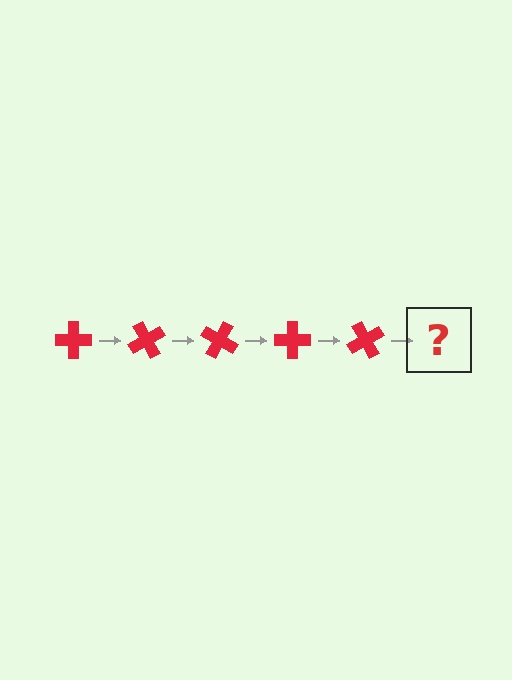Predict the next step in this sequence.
The next step is a red cross rotated 300 degrees.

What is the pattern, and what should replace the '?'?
The pattern is that the cross rotates 60 degrees each step. The '?' should be a red cross rotated 300 degrees.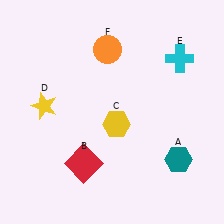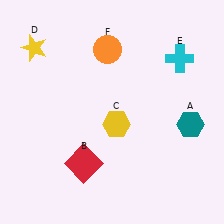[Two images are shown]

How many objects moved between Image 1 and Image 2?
2 objects moved between the two images.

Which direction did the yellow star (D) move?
The yellow star (D) moved up.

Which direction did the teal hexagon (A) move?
The teal hexagon (A) moved up.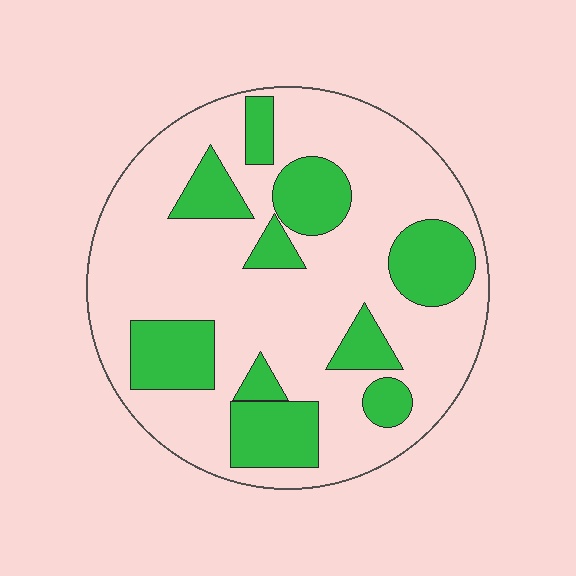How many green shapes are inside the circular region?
10.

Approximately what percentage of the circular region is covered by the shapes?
Approximately 30%.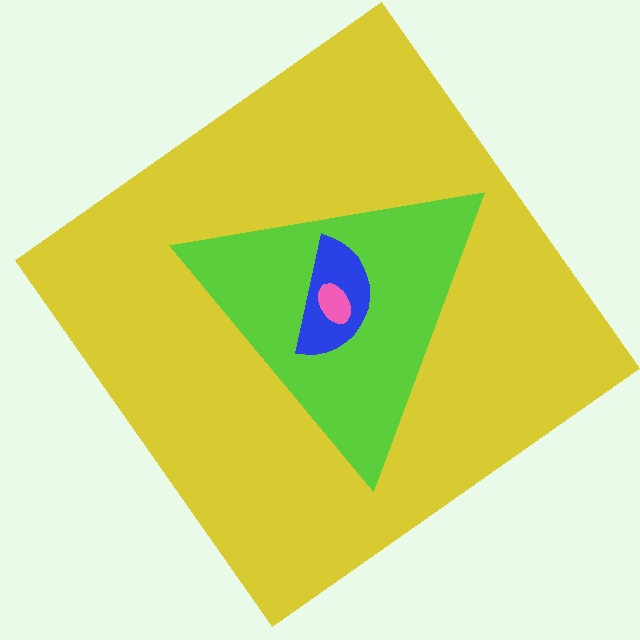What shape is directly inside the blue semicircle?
The pink ellipse.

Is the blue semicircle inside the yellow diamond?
Yes.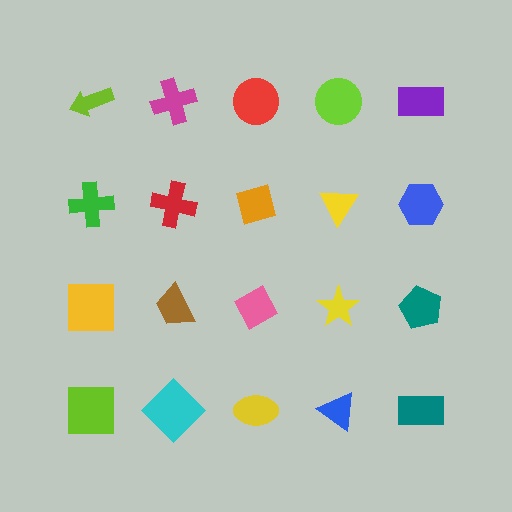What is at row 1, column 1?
A lime arrow.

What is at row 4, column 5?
A teal rectangle.